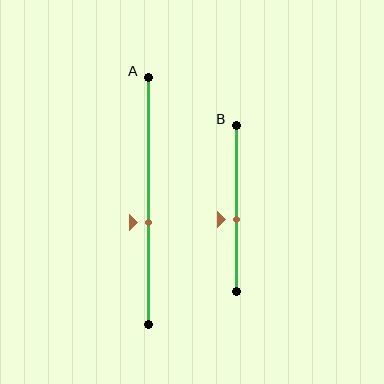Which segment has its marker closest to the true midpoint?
Segment B has its marker closest to the true midpoint.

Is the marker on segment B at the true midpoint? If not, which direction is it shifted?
No, the marker on segment B is shifted downward by about 7% of the segment length.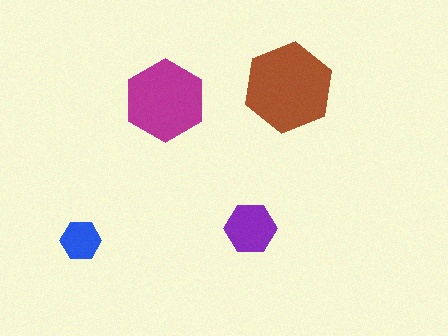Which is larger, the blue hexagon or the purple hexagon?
The purple one.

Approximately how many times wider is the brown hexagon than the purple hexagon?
About 1.5 times wider.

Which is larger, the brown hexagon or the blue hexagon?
The brown one.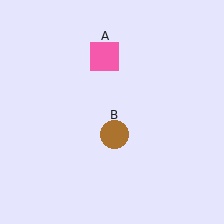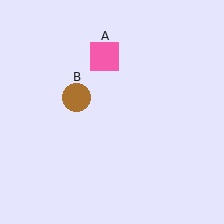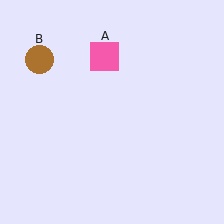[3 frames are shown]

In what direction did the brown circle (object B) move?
The brown circle (object B) moved up and to the left.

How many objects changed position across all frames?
1 object changed position: brown circle (object B).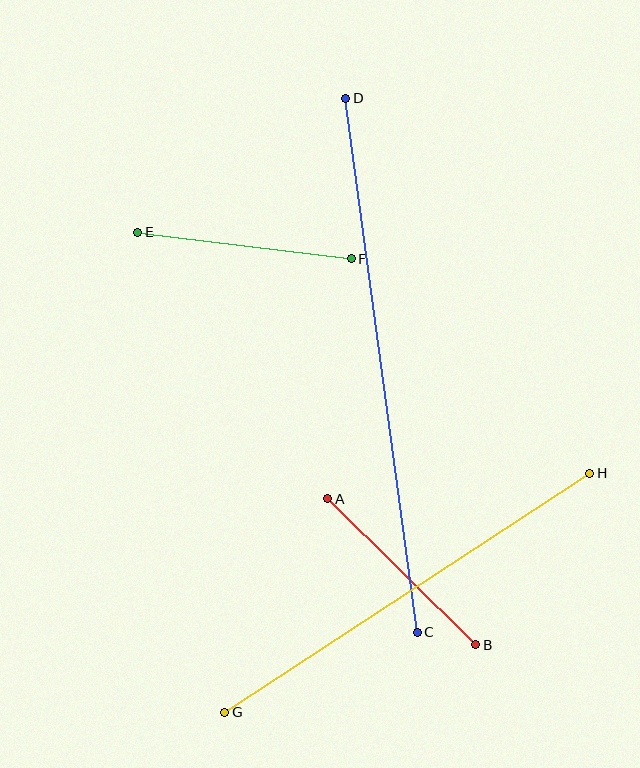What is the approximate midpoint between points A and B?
The midpoint is at approximately (402, 572) pixels.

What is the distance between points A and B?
The distance is approximately 208 pixels.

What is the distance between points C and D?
The distance is approximately 538 pixels.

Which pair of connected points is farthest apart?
Points C and D are farthest apart.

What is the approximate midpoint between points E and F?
The midpoint is at approximately (244, 245) pixels.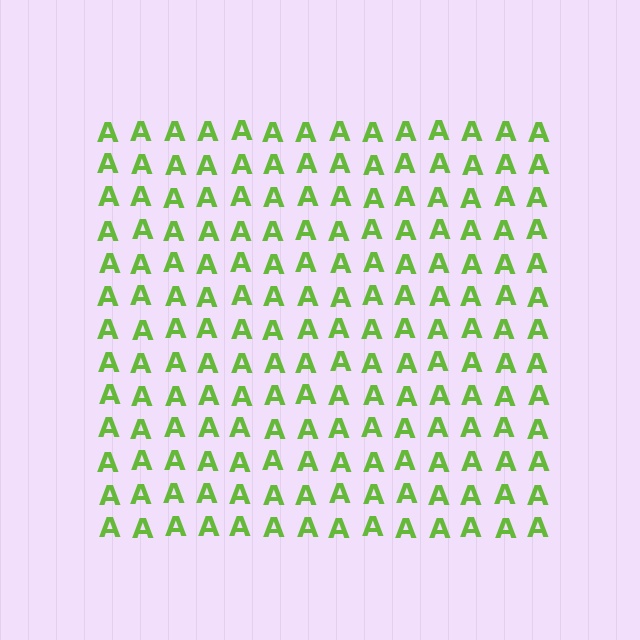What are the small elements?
The small elements are letter A's.